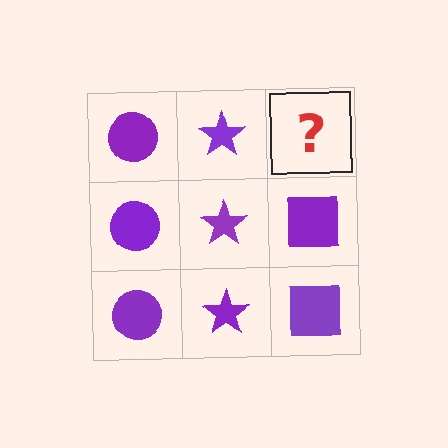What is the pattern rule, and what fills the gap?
The rule is that each column has a consistent shape. The gap should be filled with a purple square.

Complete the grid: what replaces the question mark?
The question mark should be replaced with a purple square.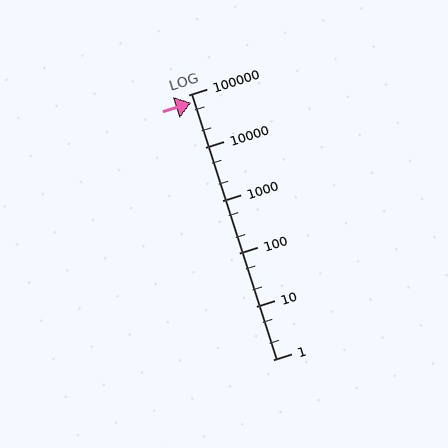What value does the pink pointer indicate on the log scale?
The pointer indicates approximately 70000.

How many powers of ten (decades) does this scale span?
The scale spans 5 decades, from 1 to 100000.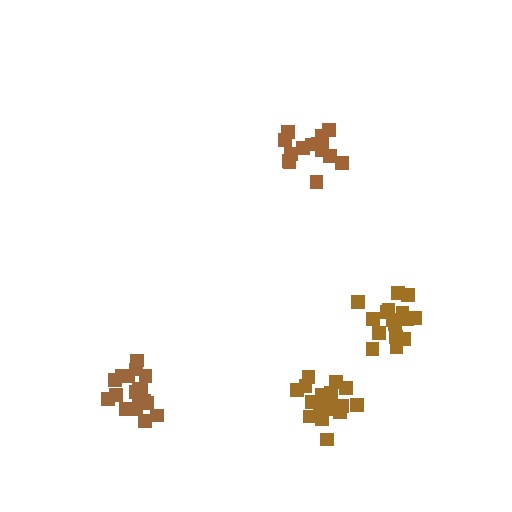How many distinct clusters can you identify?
There are 4 distinct clusters.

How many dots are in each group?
Group 1: 19 dots, Group 2: 17 dots, Group 3: 19 dots, Group 4: 14 dots (69 total).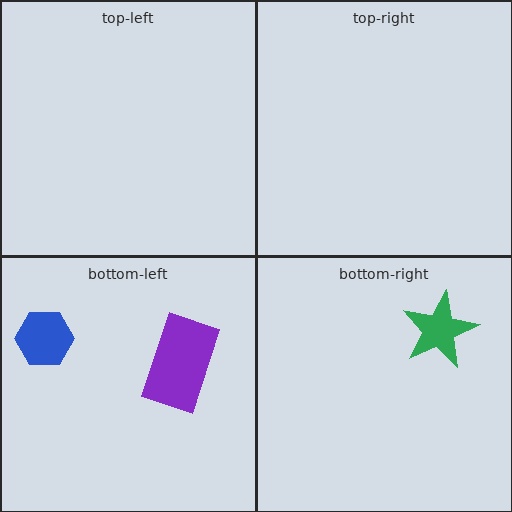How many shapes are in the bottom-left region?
2.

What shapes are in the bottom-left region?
The blue hexagon, the purple rectangle.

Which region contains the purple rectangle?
The bottom-left region.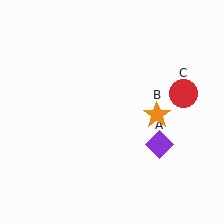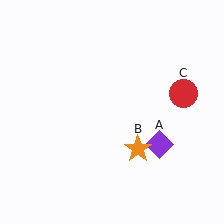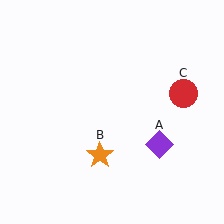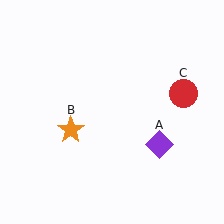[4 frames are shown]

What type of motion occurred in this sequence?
The orange star (object B) rotated clockwise around the center of the scene.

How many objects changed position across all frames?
1 object changed position: orange star (object B).